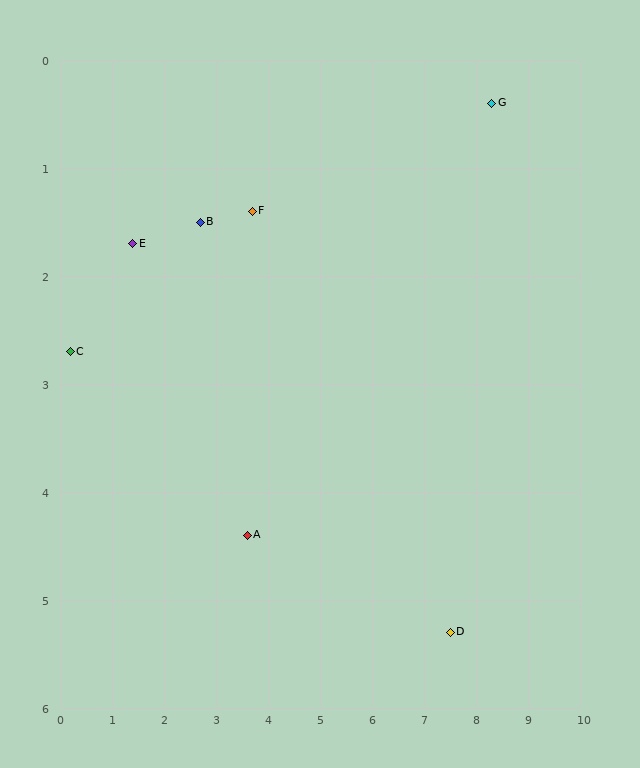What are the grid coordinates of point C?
Point C is at approximately (0.2, 2.7).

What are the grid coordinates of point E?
Point E is at approximately (1.4, 1.7).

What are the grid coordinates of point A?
Point A is at approximately (3.6, 4.4).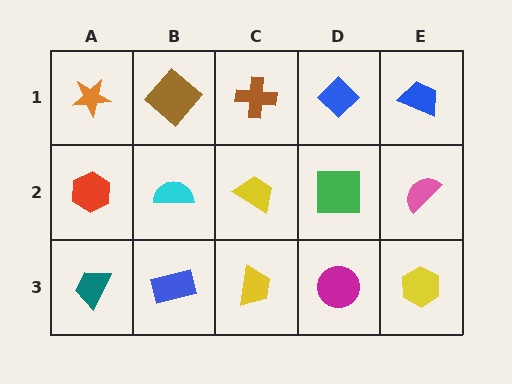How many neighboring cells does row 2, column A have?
3.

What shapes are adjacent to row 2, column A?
An orange star (row 1, column A), a teal trapezoid (row 3, column A), a cyan semicircle (row 2, column B).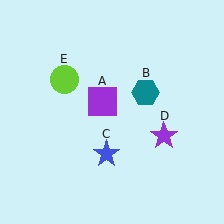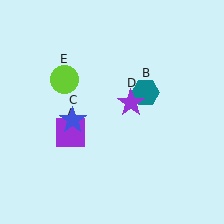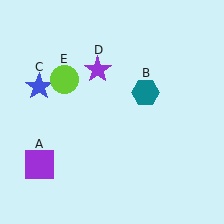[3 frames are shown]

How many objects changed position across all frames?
3 objects changed position: purple square (object A), blue star (object C), purple star (object D).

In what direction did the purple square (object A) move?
The purple square (object A) moved down and to the left.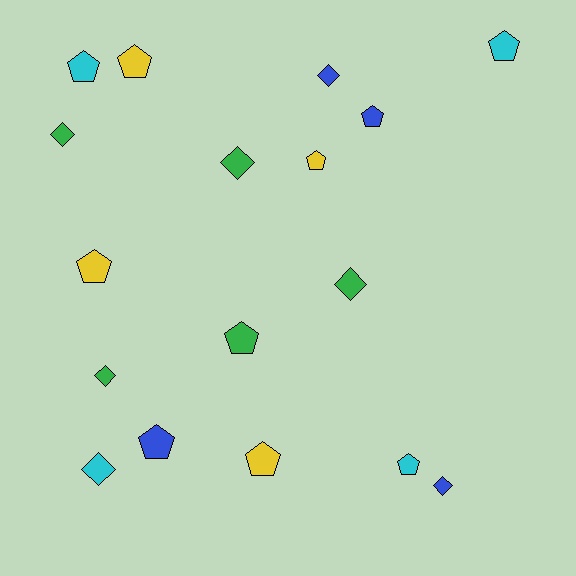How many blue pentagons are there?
There are 2 blue pentagons.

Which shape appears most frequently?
Pentagon, with 10 objects.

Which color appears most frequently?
Green, with 5 objects.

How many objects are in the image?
There are 17 objects.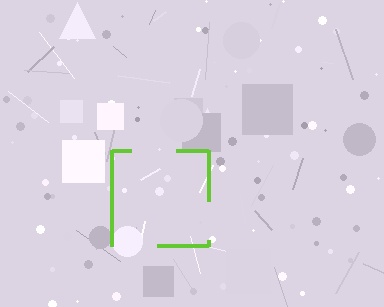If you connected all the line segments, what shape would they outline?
They would outline a square.